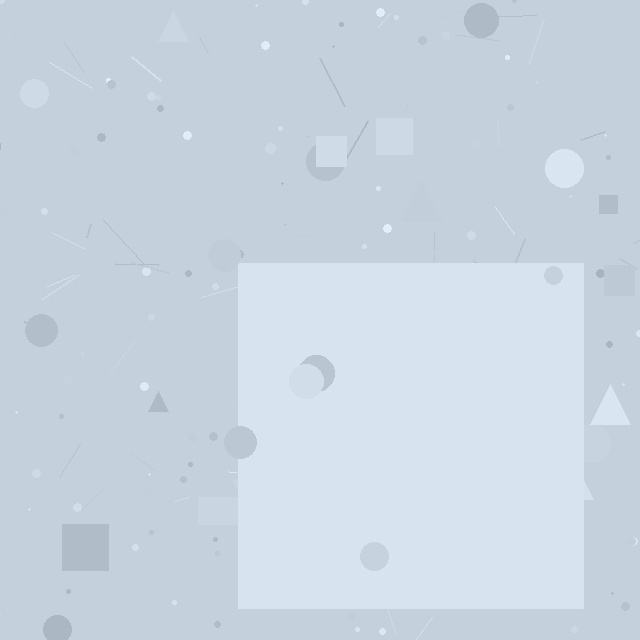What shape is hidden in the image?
A square is hidden in the image.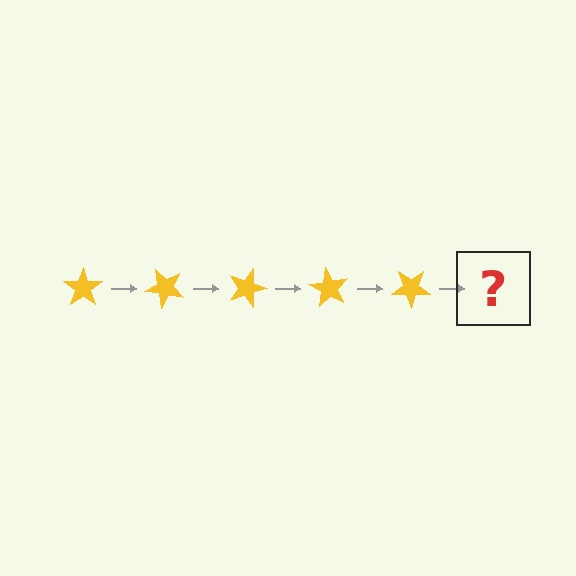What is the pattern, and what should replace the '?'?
The pattern is that the star rotates 45 degrees each step. The '?' should be a yellow star rotated 225 degrees.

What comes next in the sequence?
The next element should be a yellow star rotated 225 degrees.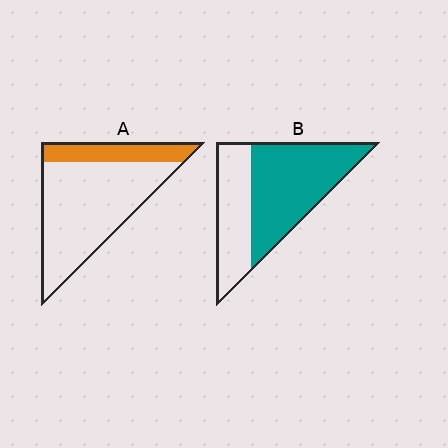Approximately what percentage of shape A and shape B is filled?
A is approximately 25% and B is approximately 60%.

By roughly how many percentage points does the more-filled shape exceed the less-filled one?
By roughly 40 percentage points (B over A).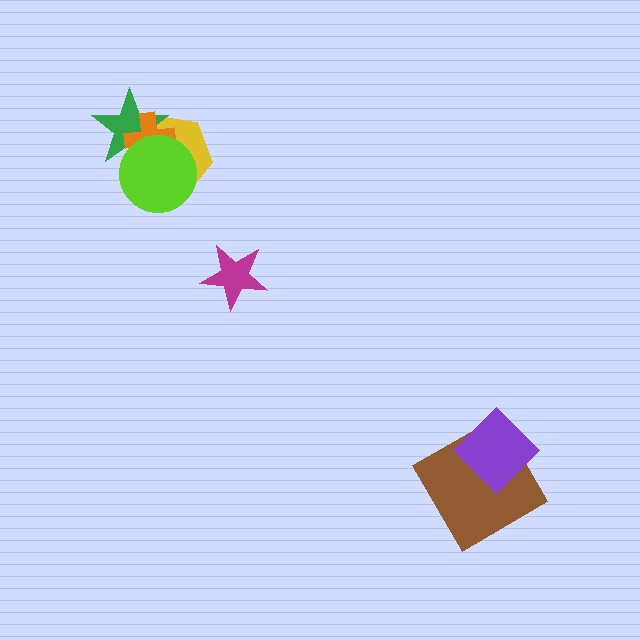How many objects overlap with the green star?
3 objects overlap with the green star.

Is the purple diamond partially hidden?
No, no other shape covers it.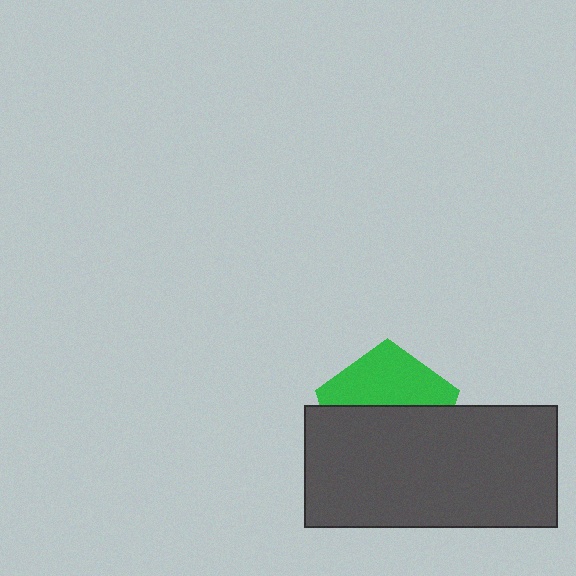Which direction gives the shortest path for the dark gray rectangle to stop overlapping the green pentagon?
Moving down gives the shortest separation.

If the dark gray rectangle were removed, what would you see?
You would see the complete green pentagon.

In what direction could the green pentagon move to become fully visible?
The green pentagon could move up. That would shift it out from behind the dark gray rectangle entirely.